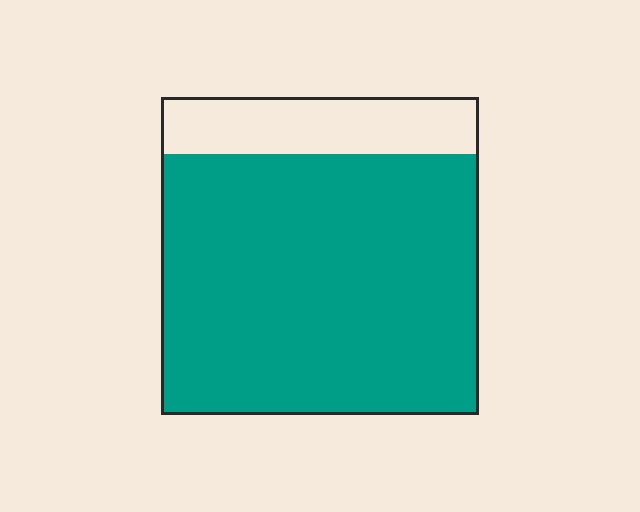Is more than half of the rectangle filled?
Yes.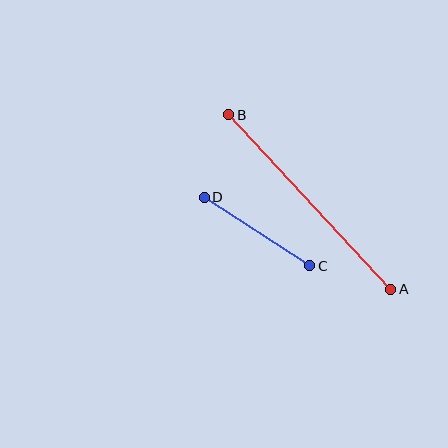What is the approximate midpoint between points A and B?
The midpoint is at approximately (310, 202) pixels.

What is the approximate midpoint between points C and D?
The midpoint is at approximately (257, 231) pixels.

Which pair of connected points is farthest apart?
Points A and B are farthest apart.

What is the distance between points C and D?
The distance is approximately 126 pixels.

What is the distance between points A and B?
The distance is approximately 238 pixels.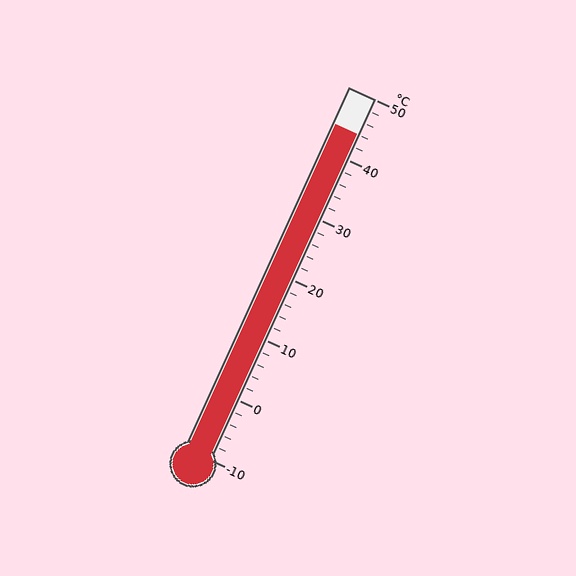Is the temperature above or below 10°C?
The temperature is above 10°C.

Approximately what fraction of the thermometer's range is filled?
The thermometer is filled to approximately 90% of its range.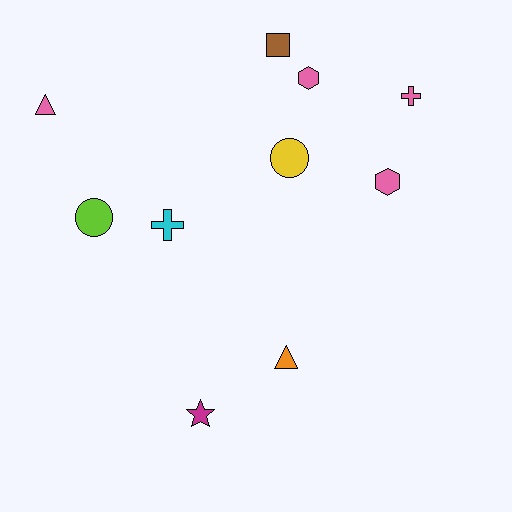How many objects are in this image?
There are 10 objects.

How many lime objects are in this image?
There is 1 lime object.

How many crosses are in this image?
There are 2 crosses.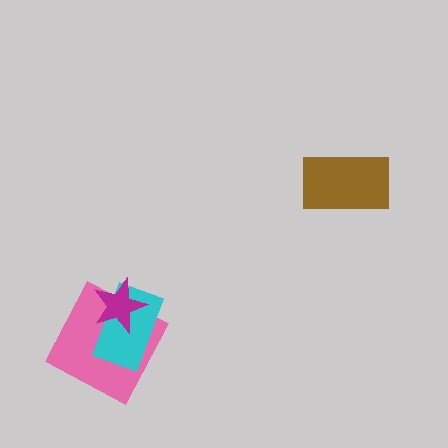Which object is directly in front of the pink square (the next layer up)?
The cyan rectangle is directly in front of the pink square.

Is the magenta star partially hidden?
No, no other shape covers it.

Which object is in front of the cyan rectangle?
The magenta star is in front of the cyan rectangle.